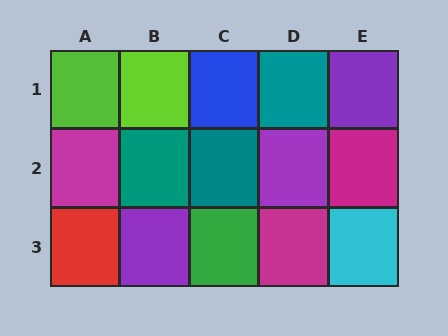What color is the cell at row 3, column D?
Magenta.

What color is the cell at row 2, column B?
Teal.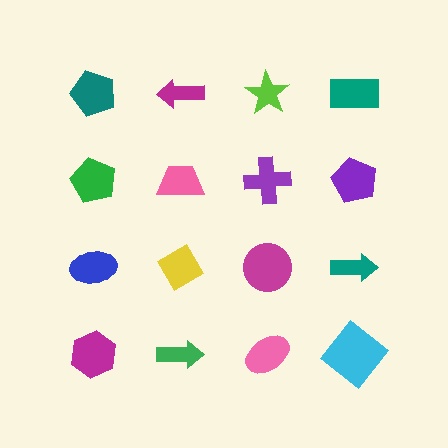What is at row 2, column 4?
A purple pentagon.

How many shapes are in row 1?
4 shapes.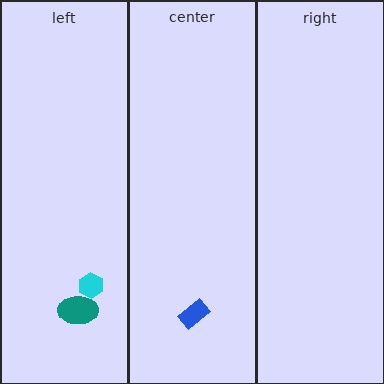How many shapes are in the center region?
1.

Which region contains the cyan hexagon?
The left region.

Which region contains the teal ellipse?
The left region.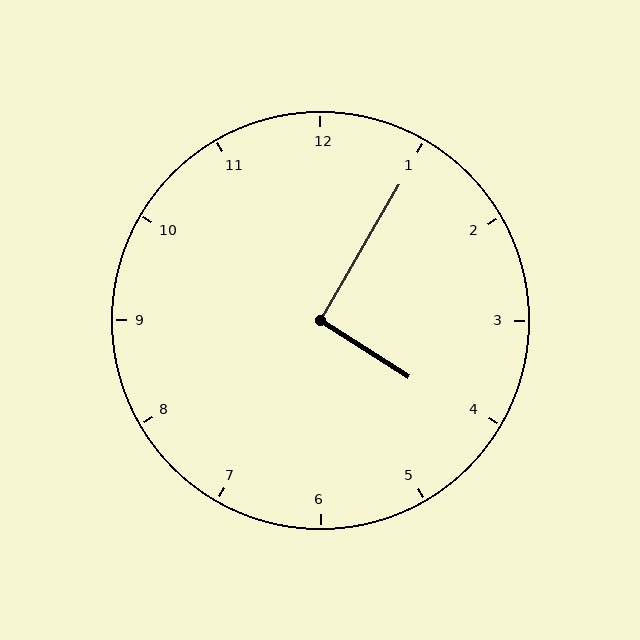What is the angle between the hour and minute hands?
Approximately 92 degrees.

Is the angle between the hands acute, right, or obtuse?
It is right.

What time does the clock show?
4:05.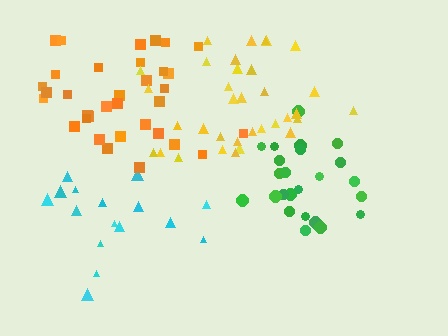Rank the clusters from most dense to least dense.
green, yellow, orange, cyan.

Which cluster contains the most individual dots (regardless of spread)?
Orange (34).